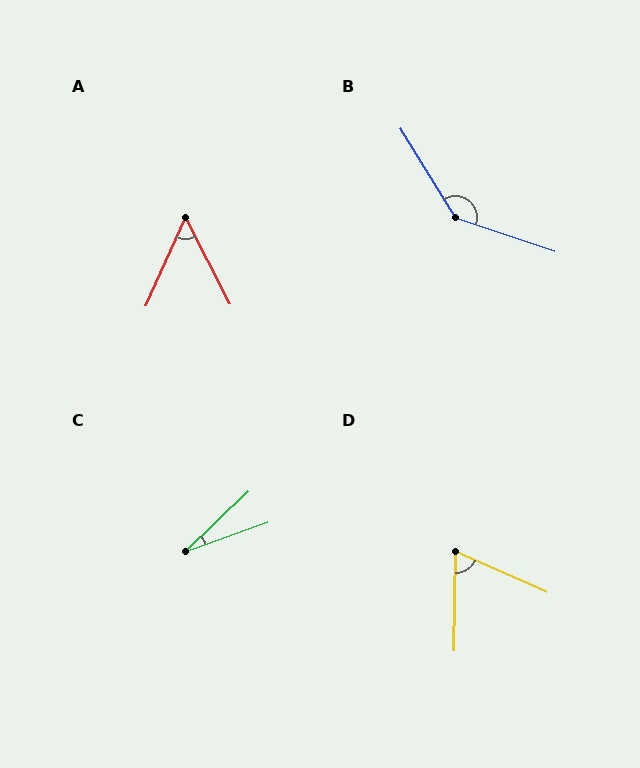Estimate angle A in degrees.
Approximately 51 degrees.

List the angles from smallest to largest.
C (24°), A (51°), D (67°), B (140°).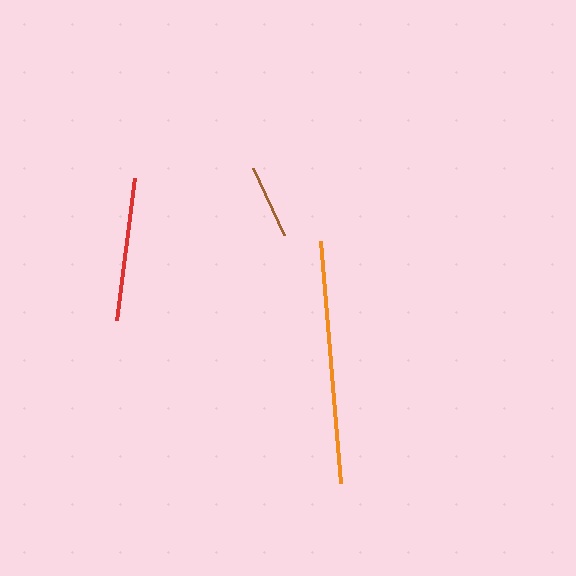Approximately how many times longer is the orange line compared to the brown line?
The orange line is approximately 3.3 times the length of the brown line.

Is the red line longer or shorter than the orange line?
The orange line is longer than the red line.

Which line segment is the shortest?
The brown line is the shortest at approximately 74 pixels.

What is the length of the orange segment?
The orange segment is approximately 243 pixels long.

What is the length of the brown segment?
The brown segment is approximately 74 pixels long.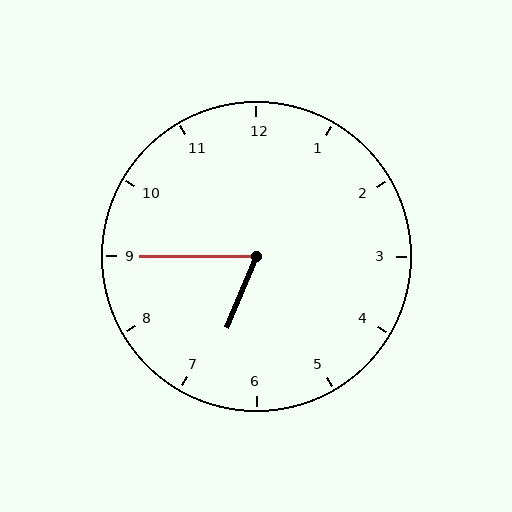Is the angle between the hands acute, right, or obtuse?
It is acute.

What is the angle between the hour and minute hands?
Approximately 68 degrees.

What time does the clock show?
6:45.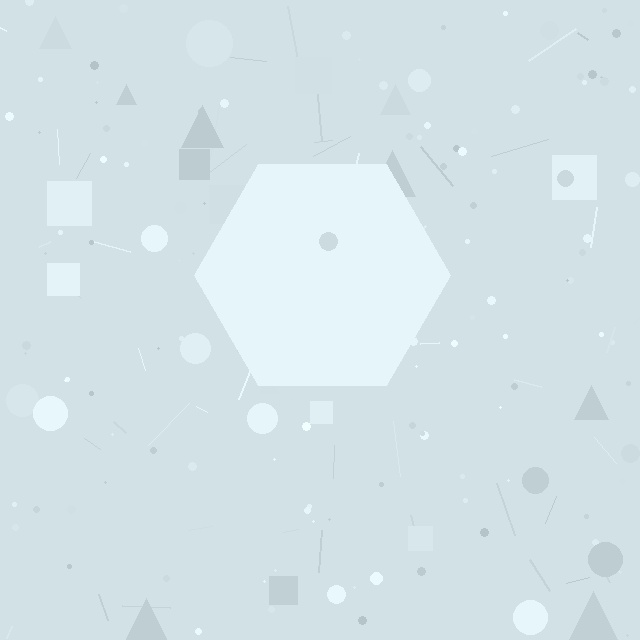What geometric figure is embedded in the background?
A hexagon is embedded in the background.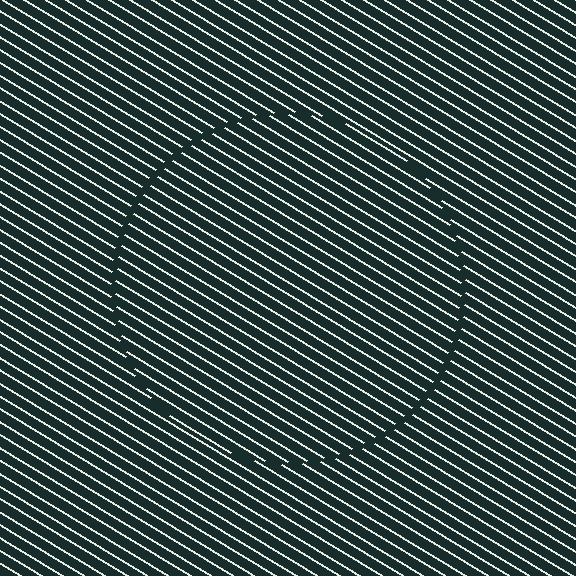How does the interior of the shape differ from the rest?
The interior of the shape contains the same grating, shifted by half a period — the contour is defined by the phase discontinuity where line-ends from the inner and outer gratings abut.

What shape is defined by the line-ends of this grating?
An illusory circle. The interior of the shape contains the same grating, shifted by half a period — the contour is defined by the phase discontinuity where line-ends from the inner and outer gratings abut.